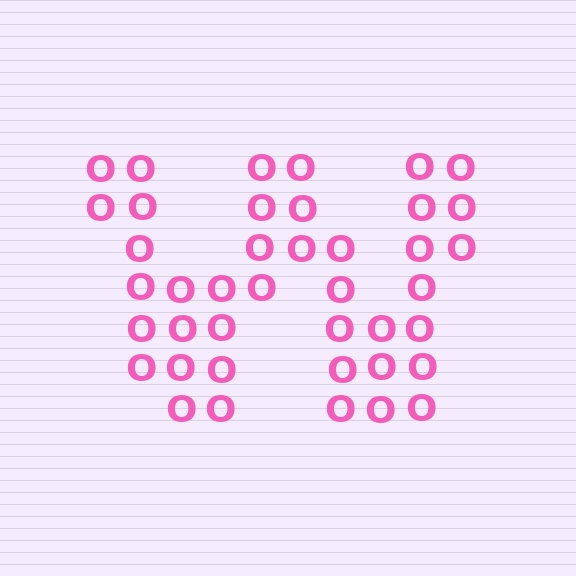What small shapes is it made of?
It is made of small letter O's.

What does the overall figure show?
The overall figure shows the letter W.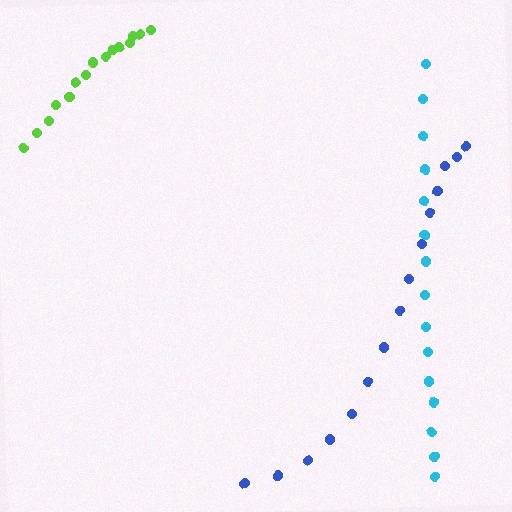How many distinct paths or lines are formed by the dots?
There are 3 distinct paths.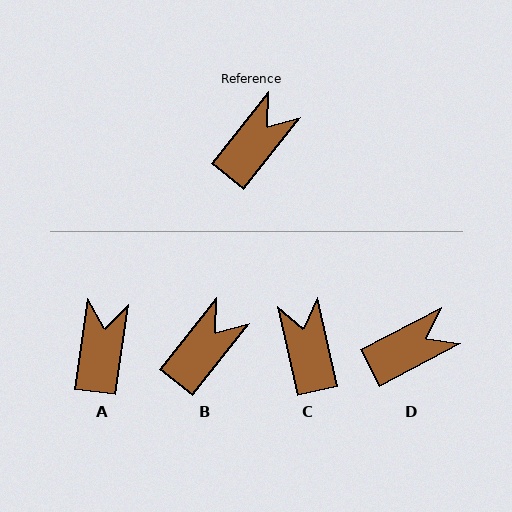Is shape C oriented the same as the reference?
No, it is off by about 51 degrees.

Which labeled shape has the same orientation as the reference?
B.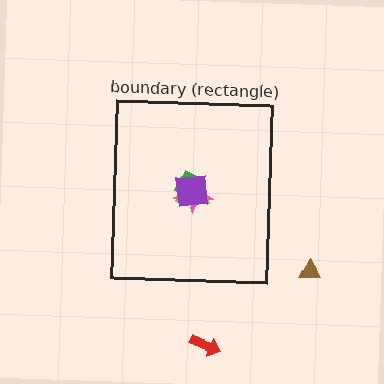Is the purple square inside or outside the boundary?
Inside.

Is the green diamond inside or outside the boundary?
Inside.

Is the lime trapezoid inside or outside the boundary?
Inside.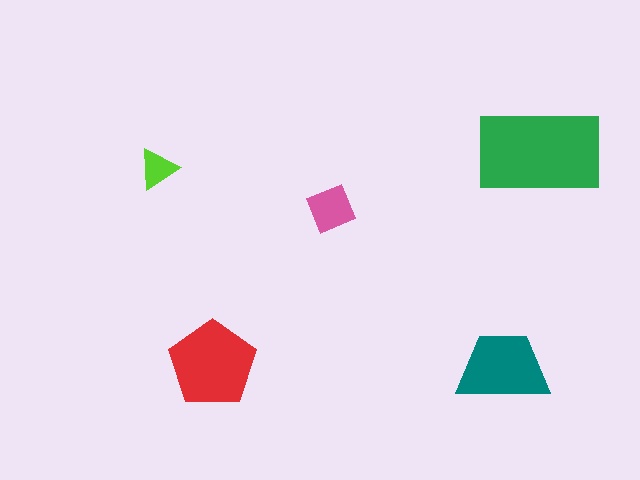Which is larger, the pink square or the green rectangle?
The green rectangle.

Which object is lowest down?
The teal trapezoid is bottommost.